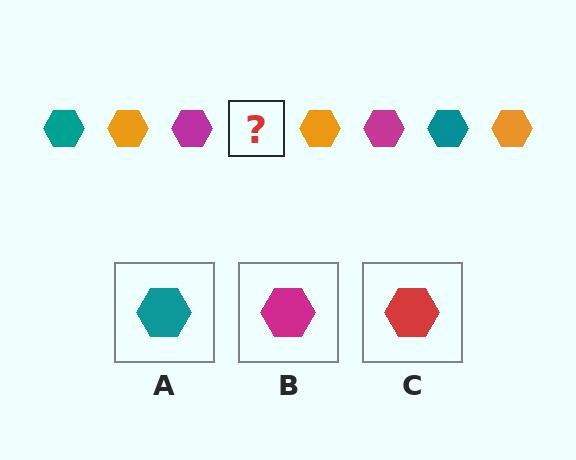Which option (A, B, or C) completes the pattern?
A.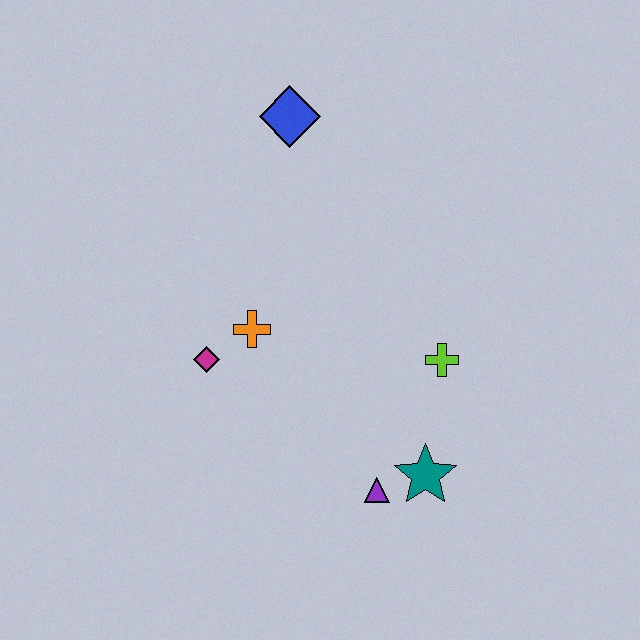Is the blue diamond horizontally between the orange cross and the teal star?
Yes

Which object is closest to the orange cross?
The magenta diamond is closest to the orange cross.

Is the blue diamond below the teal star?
No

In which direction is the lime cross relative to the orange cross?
The lime cross is to the right of the orange cross.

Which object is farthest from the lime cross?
The blue diamond is farthest from the lime cross.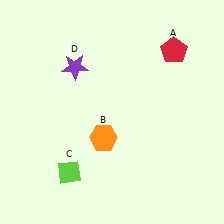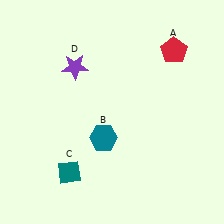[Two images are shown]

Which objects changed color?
B changed from orange to teal. C changed from lime to teal.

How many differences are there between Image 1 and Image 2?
There are 2 differences between the two images.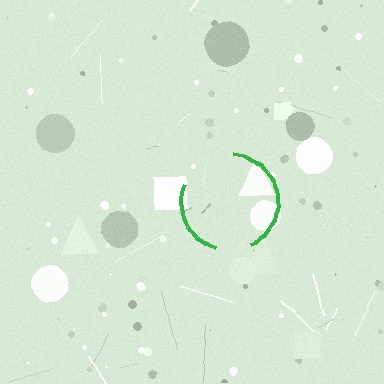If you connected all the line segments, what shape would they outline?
They would outline a circle.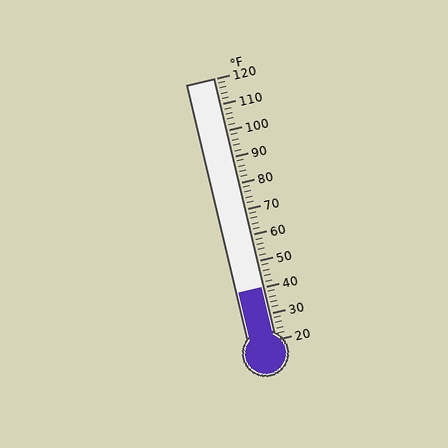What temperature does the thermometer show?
The thermometer shows approximately 40°F.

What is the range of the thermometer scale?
The thermometer scale ranges from 20°F to 120°F.